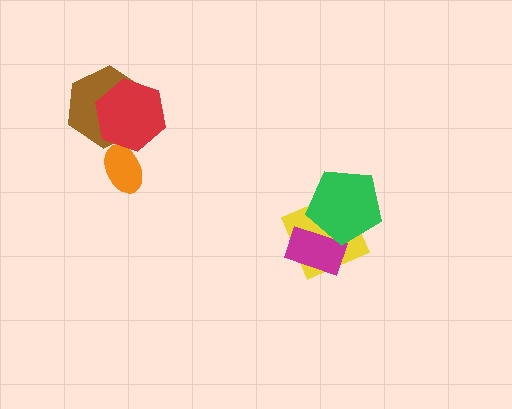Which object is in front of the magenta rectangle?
The green pentagon is in front of the magenta rectangle.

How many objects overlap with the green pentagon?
2 objects overlap with the green pentagon.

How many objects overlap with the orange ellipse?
1 object overlaps with the orange ellipse.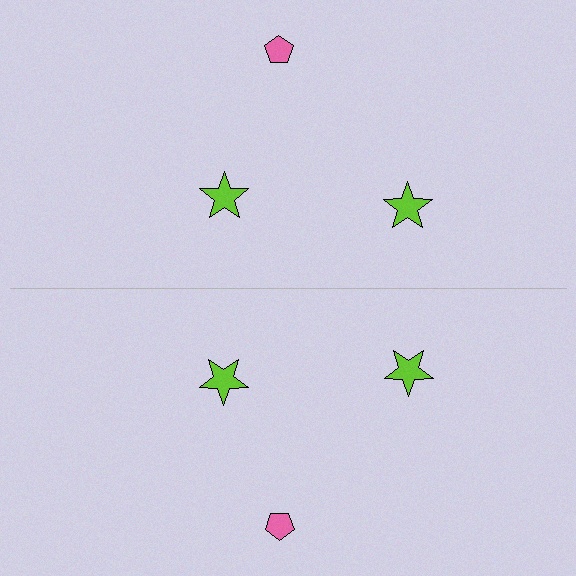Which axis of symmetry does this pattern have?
The pattern has a horizontal axis of symmetry running through the center of the image.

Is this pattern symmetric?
Yes, this pattern has bilateral (reflection) symmetry.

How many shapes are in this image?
There are 6 shapes in this image.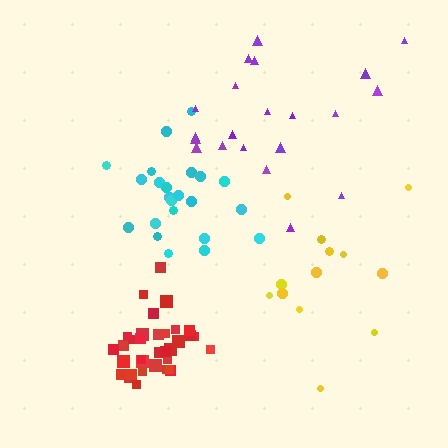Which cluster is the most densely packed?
Red.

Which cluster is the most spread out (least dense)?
Yellow.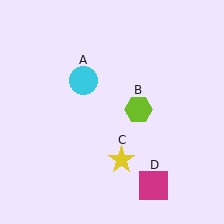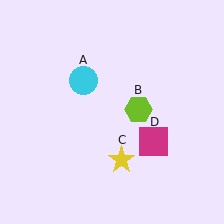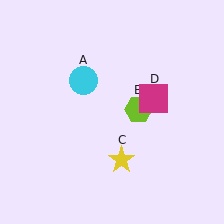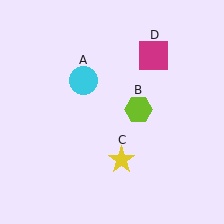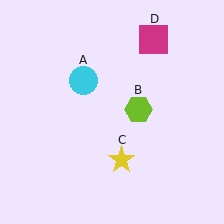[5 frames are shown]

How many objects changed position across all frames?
1 object changed position: magenta square (object D).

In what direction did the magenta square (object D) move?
The magenta square (object D) moved up.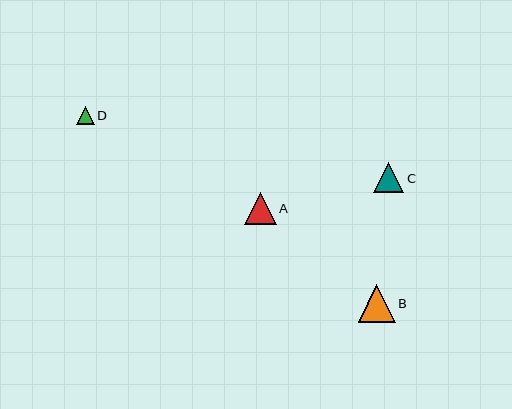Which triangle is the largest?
Triangle B is the largest with a size of approximately 37 pixels.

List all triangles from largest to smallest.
From largest to smallest: B, A, C, D.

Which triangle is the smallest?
Triangle D is the smallest with a size of approximately 18 pixels.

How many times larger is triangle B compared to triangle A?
Triangle B is approximately 1.2 times the size of triangle A.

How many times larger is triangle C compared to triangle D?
Triangle C is approximately 1.7 times the size of triangle D.